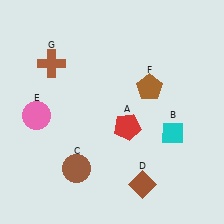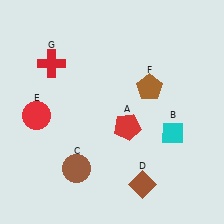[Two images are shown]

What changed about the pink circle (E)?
In Image 1, E is pink. In Image 2, it changed to red.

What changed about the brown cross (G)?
In Image 1, G is brown. In Image 2, it changed to red.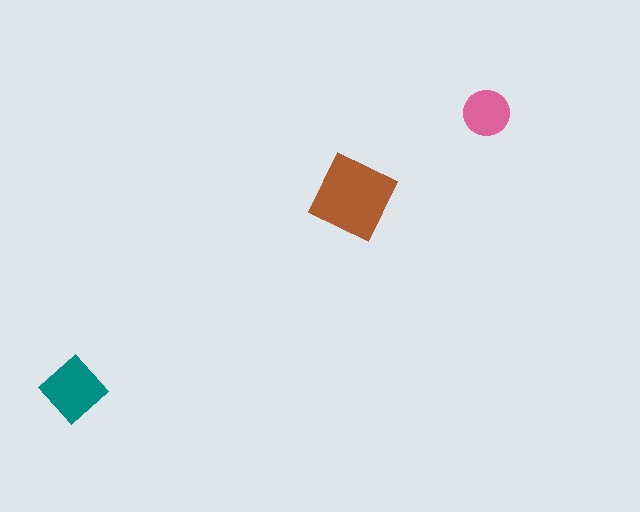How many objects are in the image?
There are 3 objects in the image.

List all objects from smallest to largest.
The pink circle, the teal diamond, the brown square.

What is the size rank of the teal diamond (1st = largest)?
2nd.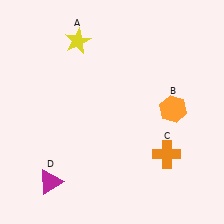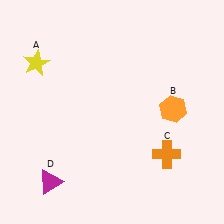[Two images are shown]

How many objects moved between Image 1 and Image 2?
1 object moved between the two images.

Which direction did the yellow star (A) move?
The yellow star (A) moved left.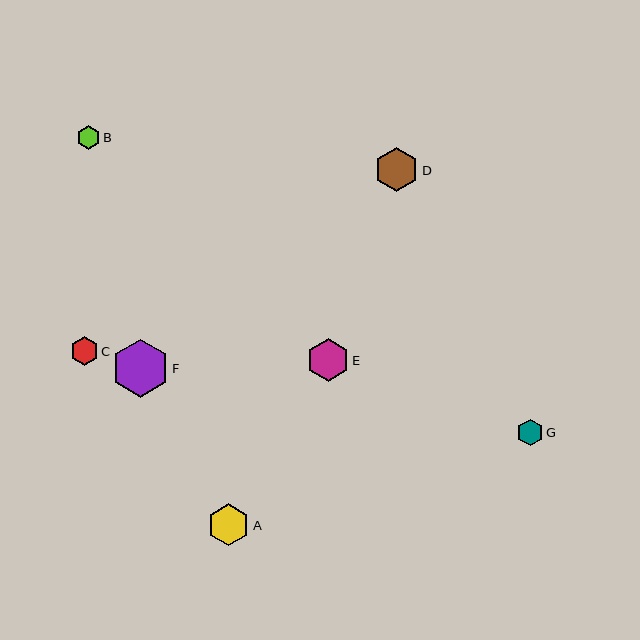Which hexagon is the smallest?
Hexagon B is the smallest with a size of approximately 24 pixels.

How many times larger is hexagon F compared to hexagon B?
Hexagon F is approximately 2.4 times the size of hexagon B.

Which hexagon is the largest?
Hexagon F is the largest with a size of approximately 58 pixels.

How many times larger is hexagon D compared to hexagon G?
Hexagon D is approximately 1.7 times the size of hexagon G.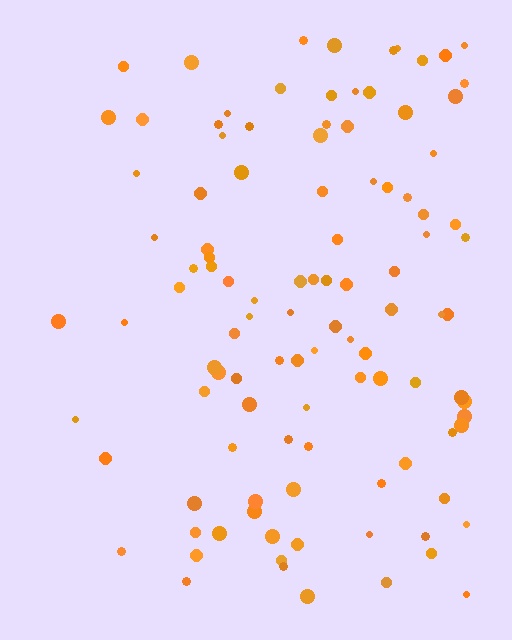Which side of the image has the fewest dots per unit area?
The left.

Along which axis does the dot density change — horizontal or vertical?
Horizontal.